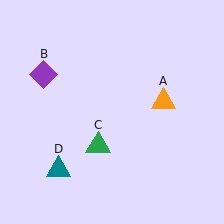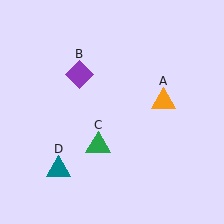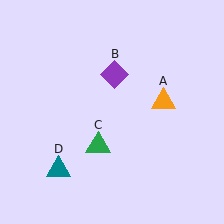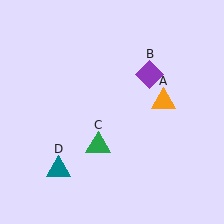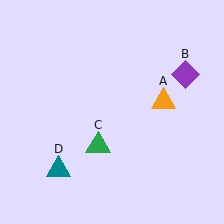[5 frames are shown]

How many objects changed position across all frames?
1 object changed position: purple diamond (object B).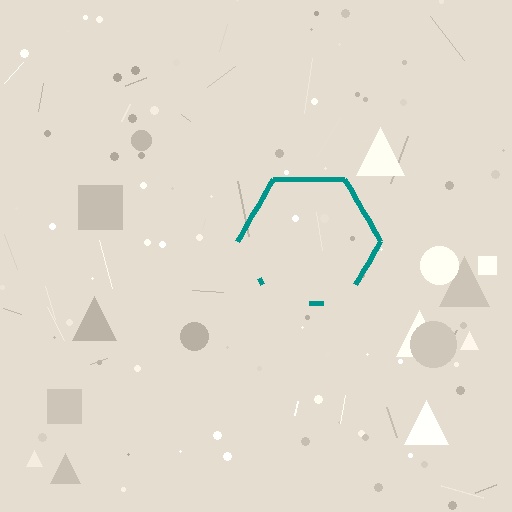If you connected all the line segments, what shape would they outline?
They would outline a hexagon.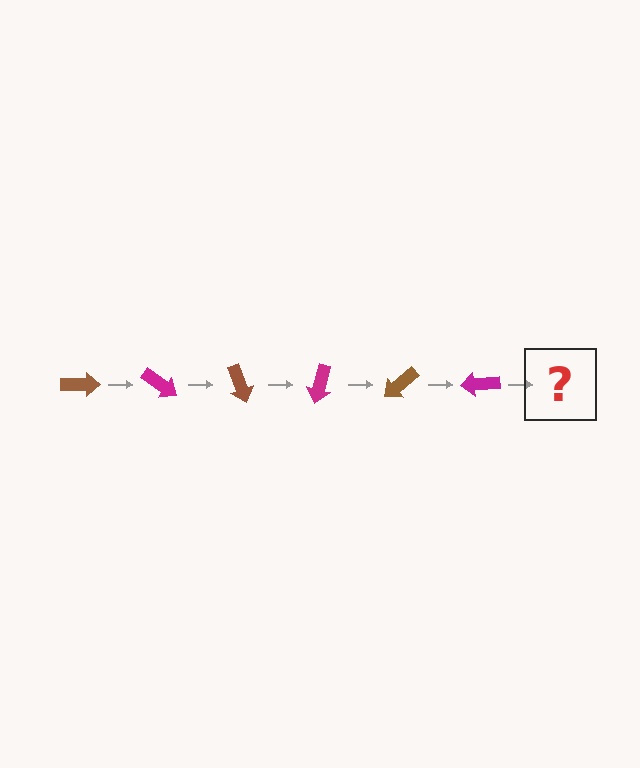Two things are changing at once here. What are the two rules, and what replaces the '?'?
The two rules are that it rotates 35 degrees each step and the color cycles through brown and magenta. The '?' should be a brown arrow, rotated 210 degrees from the start.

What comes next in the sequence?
The next element should be a brown arrow, rotated 210 degrees from the start.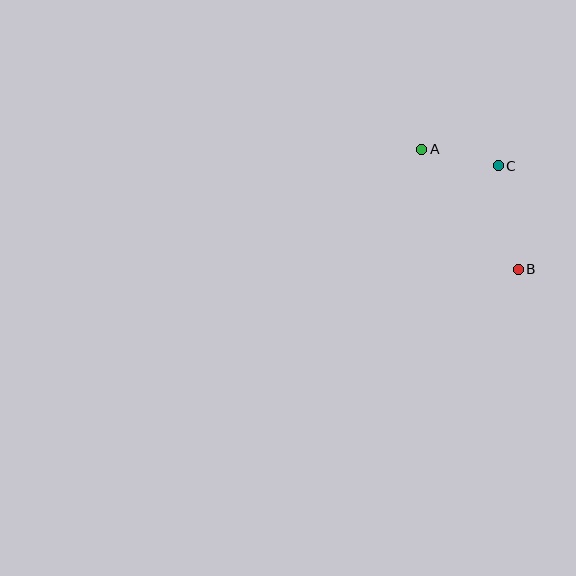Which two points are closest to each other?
Points A and C are closest to each other.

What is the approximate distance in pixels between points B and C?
The distance between B and C is approximately 105 pixels.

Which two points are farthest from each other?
Points A and B are farthest from each other.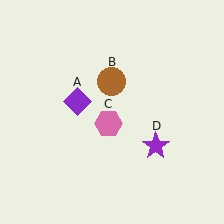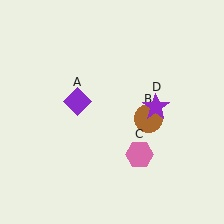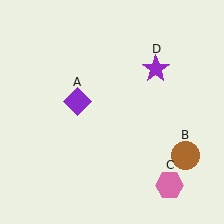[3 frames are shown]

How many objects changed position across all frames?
3 objects changed position: brown circle (object B), pink hexagon (object C), purple star (object D).